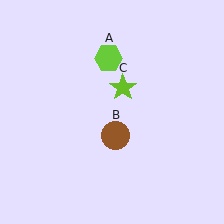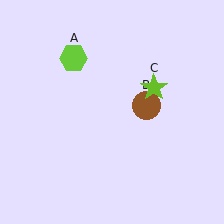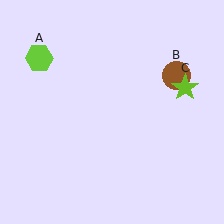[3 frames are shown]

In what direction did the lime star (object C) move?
The lime star (object C) moved right.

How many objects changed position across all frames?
3 objects changed position: lime hexagon (object A), brown circle (object B), lime star (object C).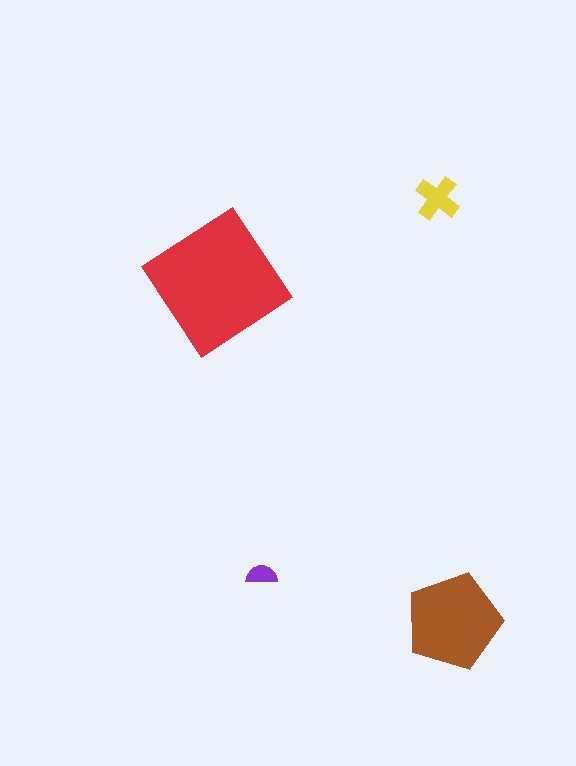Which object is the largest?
The red diamond.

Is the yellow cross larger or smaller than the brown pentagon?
Smaller.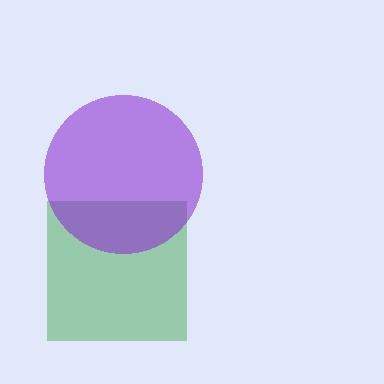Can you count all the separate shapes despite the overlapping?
Yes, there are 2 separate shapes.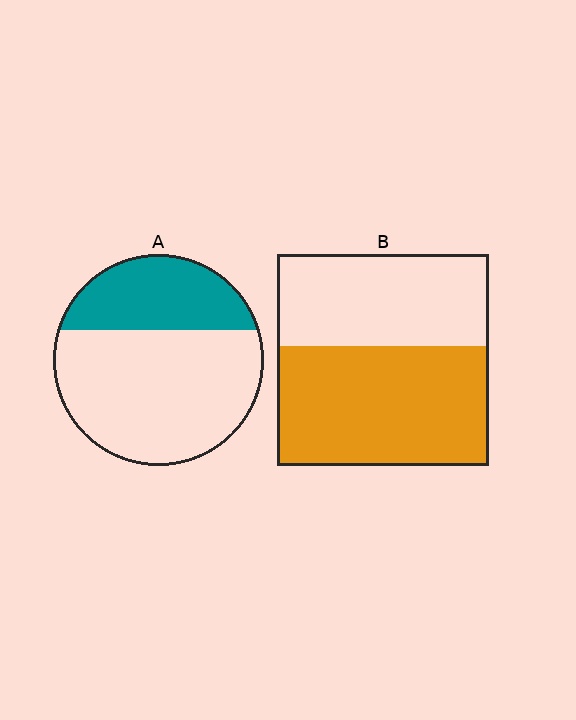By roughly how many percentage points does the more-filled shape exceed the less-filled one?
By roughly 25 percentage points (B over A).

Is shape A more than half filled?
No.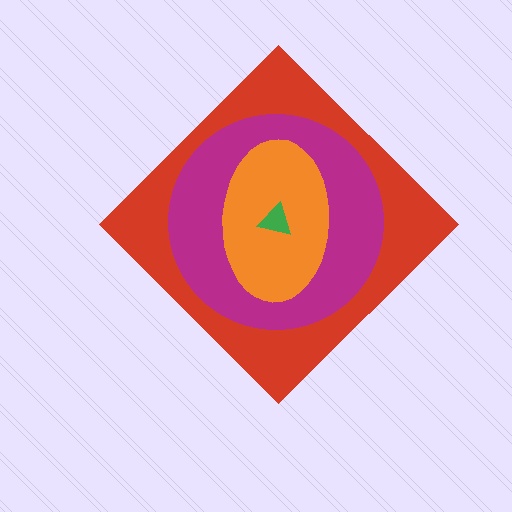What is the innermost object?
The green triangle.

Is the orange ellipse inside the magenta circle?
Yes.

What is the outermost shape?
The red diamond.